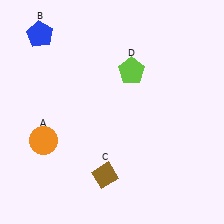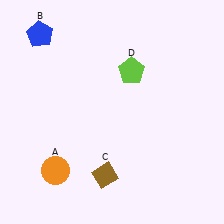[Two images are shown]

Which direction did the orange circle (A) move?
The orange circle (A) moved down.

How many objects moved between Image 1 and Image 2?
1 object moved between the two images.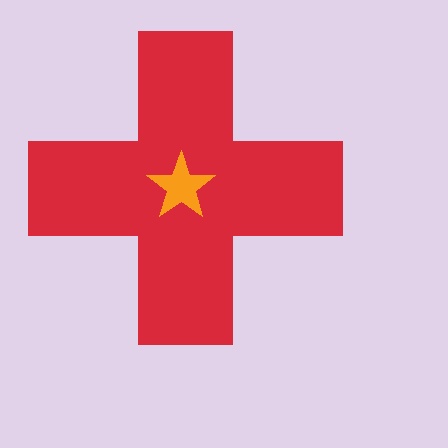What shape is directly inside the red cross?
The orange star.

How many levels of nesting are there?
2.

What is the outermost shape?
The red cross.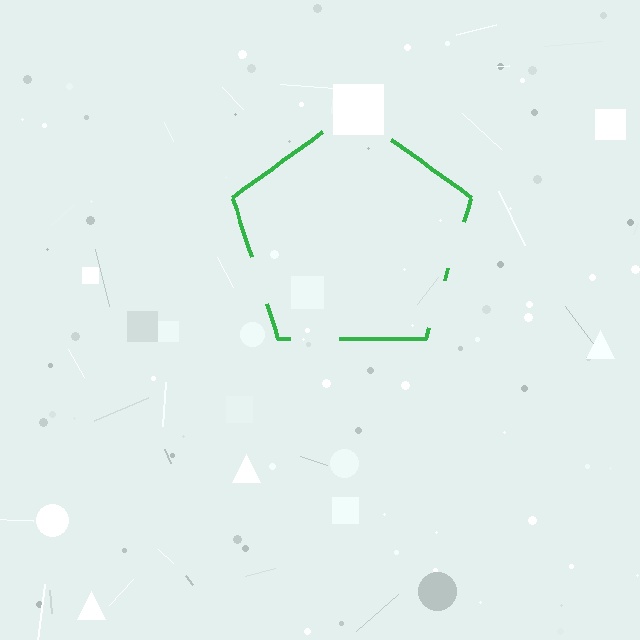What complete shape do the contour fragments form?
The contour fragments form a pentagon.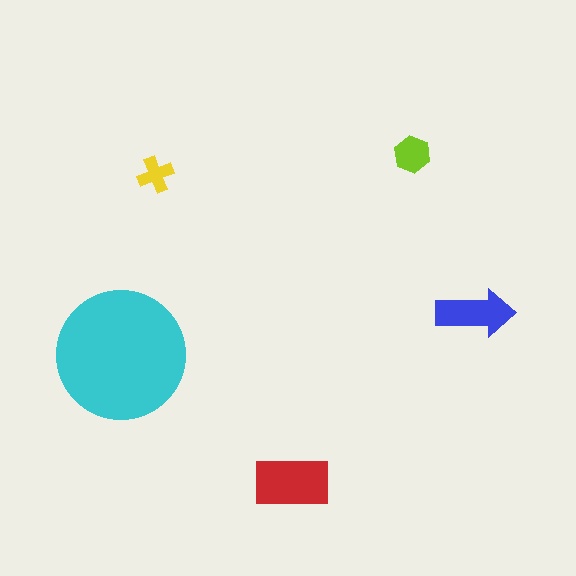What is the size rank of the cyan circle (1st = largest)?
1st.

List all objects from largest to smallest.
The cyan circle, the red rectangle, the blue arrow, the lime hexagon, the yellow cross.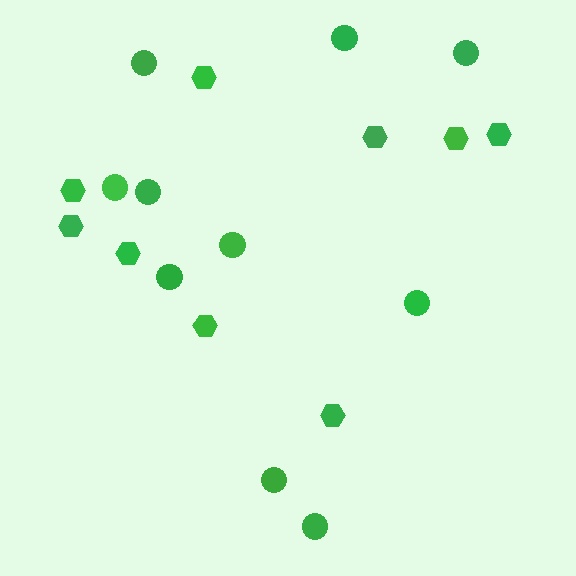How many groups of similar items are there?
There are 2 groups: one group of circles (10) and one group of hexagons (9).